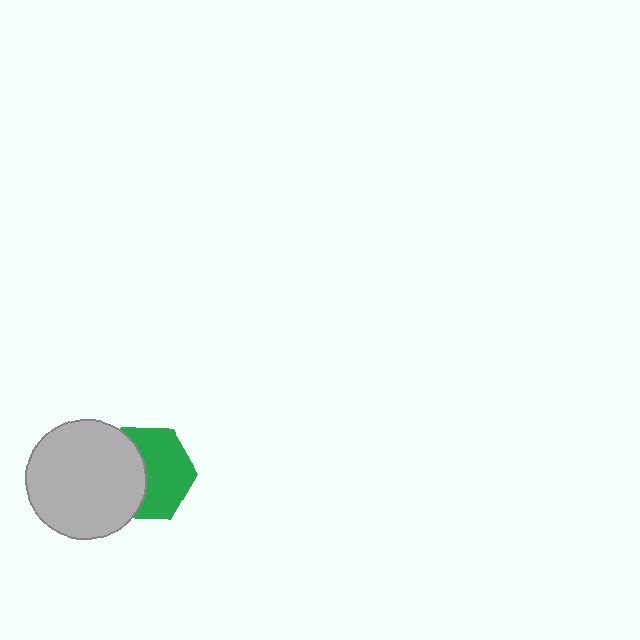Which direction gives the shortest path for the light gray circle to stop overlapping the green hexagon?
Moving left gives the shortest separation.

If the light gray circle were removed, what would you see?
You would see the complete green hexagon.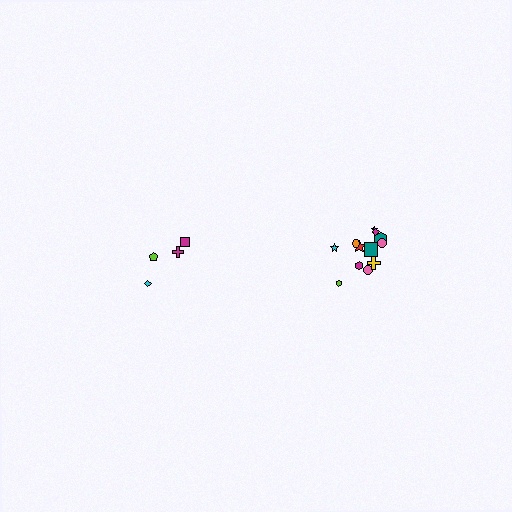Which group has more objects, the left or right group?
The right group.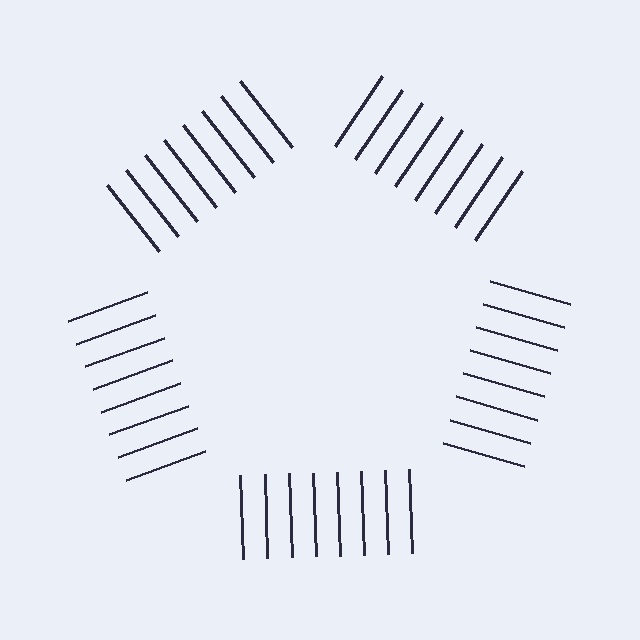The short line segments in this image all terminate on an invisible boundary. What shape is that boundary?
An illusory pentagon — the line segments terminate on its edges but no continuous stroke is drawn.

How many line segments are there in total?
40 — 8 along each of the 5 edges.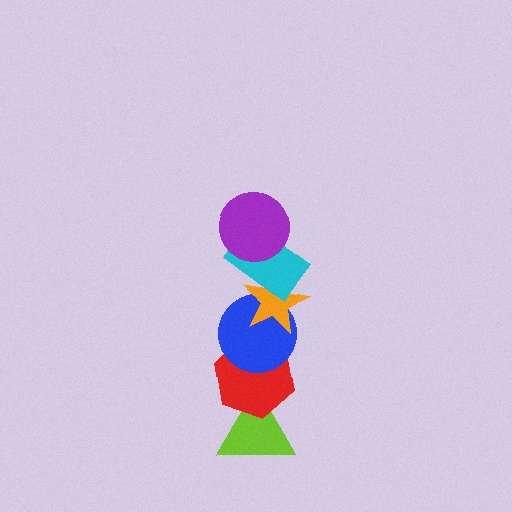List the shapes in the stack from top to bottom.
From top to bottom: the purple circle, the cyan rectangle, the orange star, the blue circle, the red hexagon, the lime triangle.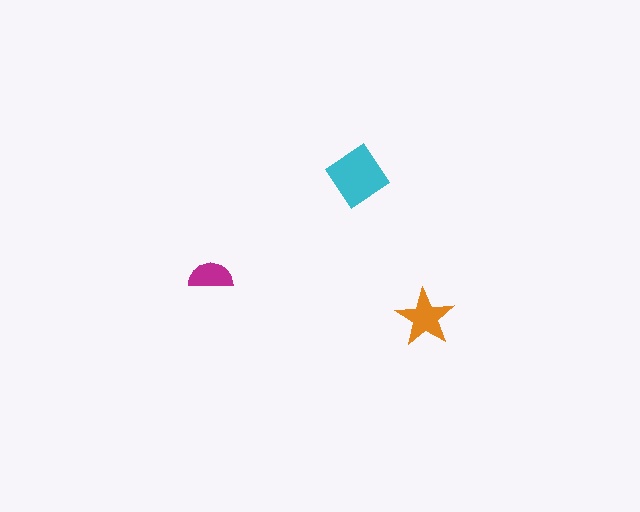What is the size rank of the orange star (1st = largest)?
2nd.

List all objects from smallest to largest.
The magenta semicircle, the orange star, the cyan diamond.